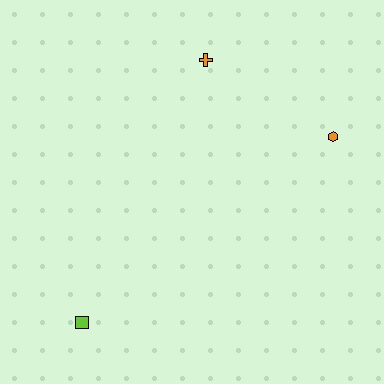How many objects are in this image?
There are 3 objects.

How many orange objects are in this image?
There are 2 orange objects.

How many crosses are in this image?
There is 1 cross.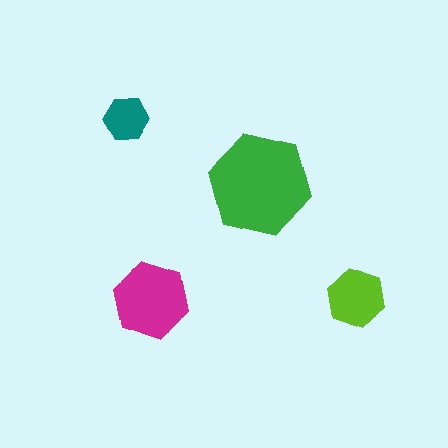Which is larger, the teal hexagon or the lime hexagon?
The lime one.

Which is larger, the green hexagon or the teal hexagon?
The green one.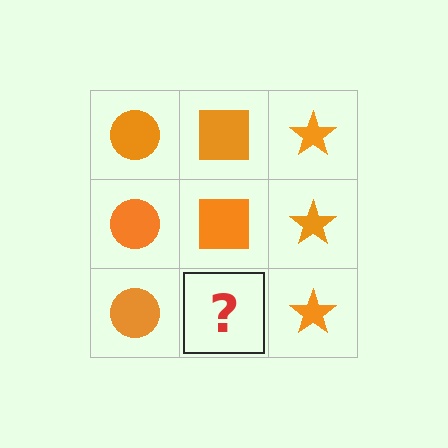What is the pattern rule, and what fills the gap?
The rule is that each column has a consistent shape. The gap should be filled with an orange square.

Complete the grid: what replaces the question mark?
The question mark should be replaced with an orange square.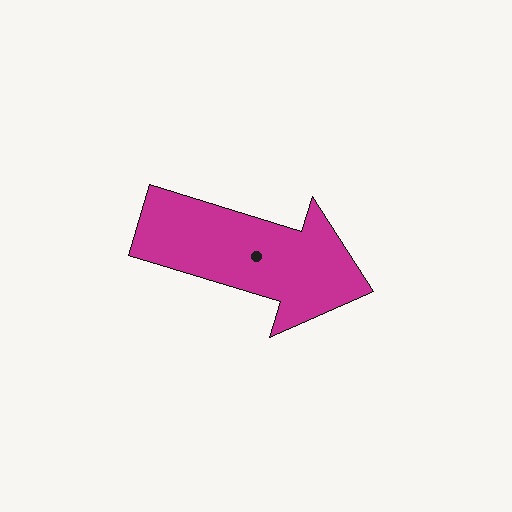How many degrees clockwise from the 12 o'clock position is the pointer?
Approximately 107 degrees.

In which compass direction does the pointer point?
East.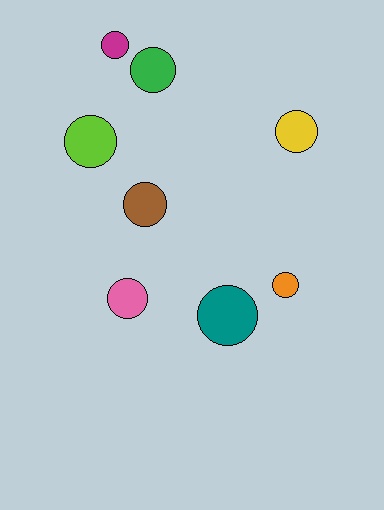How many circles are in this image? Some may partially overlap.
There are 8 circles.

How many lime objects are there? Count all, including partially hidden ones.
There is 1 lime object.